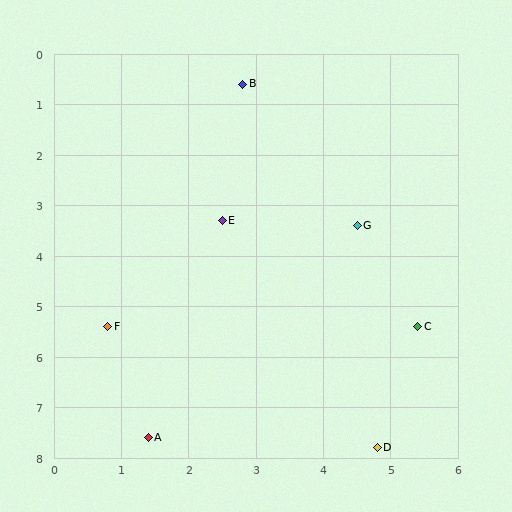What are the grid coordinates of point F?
Point F is at approximately (0.8, 5.4).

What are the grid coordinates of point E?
Point E is at approximately (2.5, 3.3).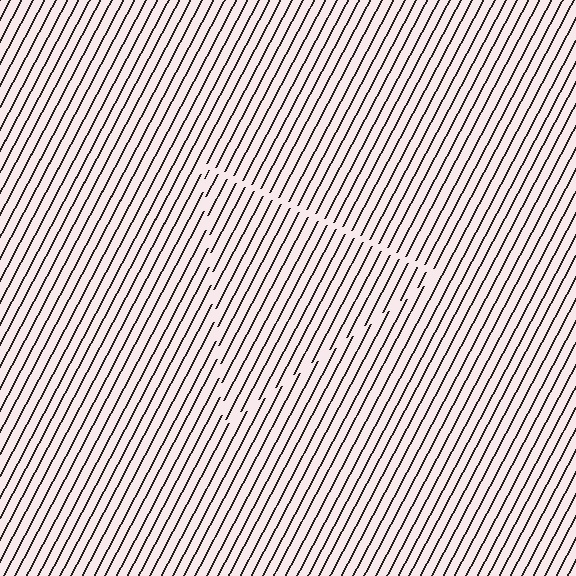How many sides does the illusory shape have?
3 sides — the line-ends trace a triangle.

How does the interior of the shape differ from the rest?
The interior of the shape contains the same grating, shifted by half a period — the contour is defined by the phase discontinuity where line-ends from the inner and outer gratings abut.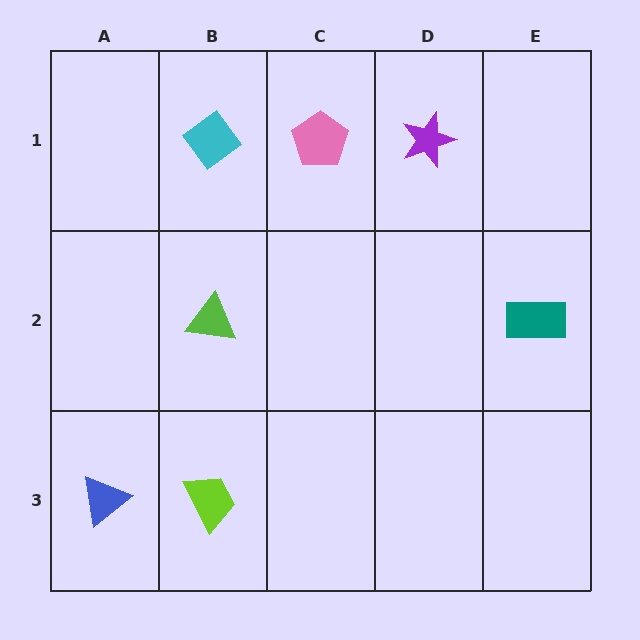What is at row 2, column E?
A teal rectangle.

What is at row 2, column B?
A lime triangle.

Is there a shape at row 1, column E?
No, that cell is empty.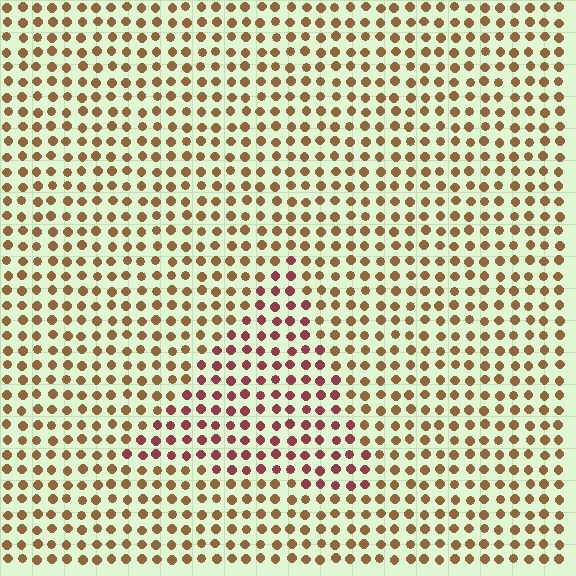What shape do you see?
I see a triangle.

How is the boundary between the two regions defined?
The boundary is defined purely by a slight shift in hue (about 41 degrees). Spacing, size, and orientation are identical on both sides.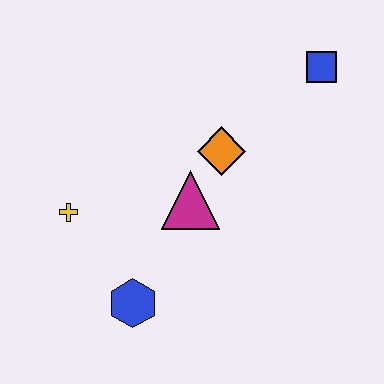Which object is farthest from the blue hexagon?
The blue square is farthest from the blue hexagon.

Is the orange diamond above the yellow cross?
Yes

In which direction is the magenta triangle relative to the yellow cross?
The magenta triangle is to the right of the yellow cross.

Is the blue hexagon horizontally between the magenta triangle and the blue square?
No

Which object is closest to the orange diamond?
The magenta triangle is closest to the orange diamond.